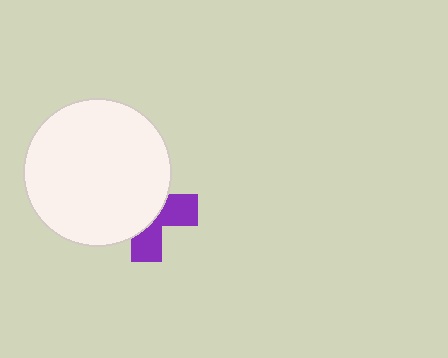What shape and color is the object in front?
The object in front is a white circle.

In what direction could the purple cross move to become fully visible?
The purple cross could move toward the lower-right. That would shift it out from behind the white circle entirely.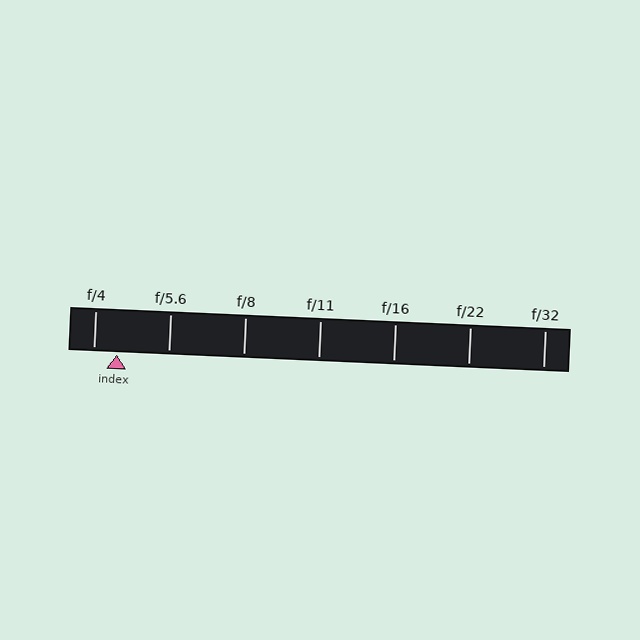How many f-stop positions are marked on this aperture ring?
There are 7 f-stop positions marked.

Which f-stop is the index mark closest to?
The index mark is closest to f/4.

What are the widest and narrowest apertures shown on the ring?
The widest aperture shown is f/4 and the narrowest is f/32.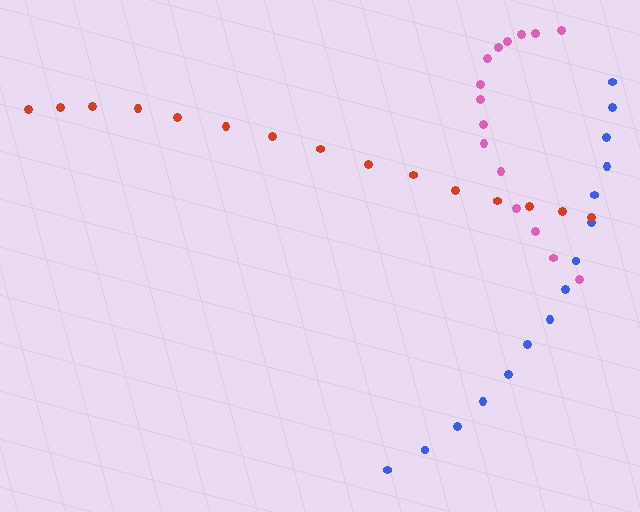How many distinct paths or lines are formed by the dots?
There are 3 distinct paths.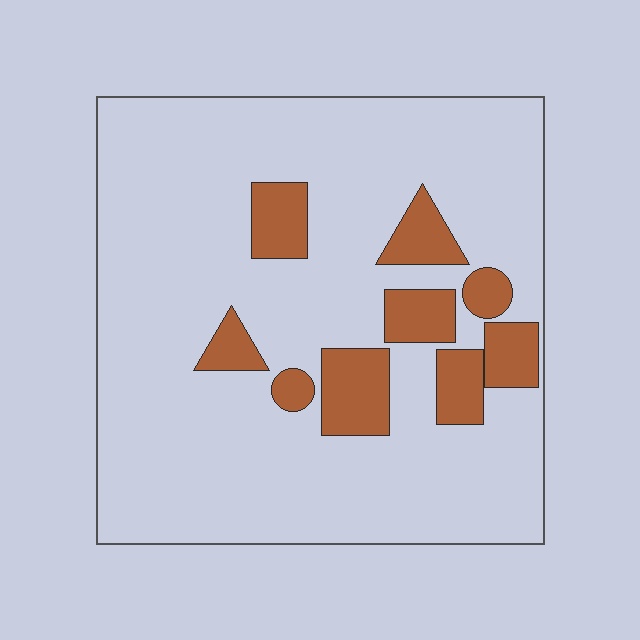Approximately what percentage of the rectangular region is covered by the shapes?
Approximately 15%.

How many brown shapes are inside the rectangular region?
9.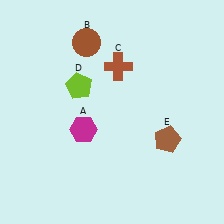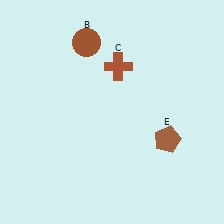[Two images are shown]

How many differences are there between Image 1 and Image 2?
There are 2 differences between the two images.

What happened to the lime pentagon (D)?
The lime pentagon (D) was removed in Image 2. It was in the top-left area of Image 1.